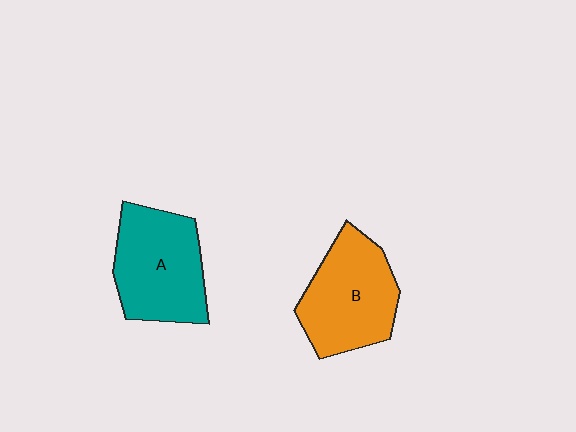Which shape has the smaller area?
Shape B (orange).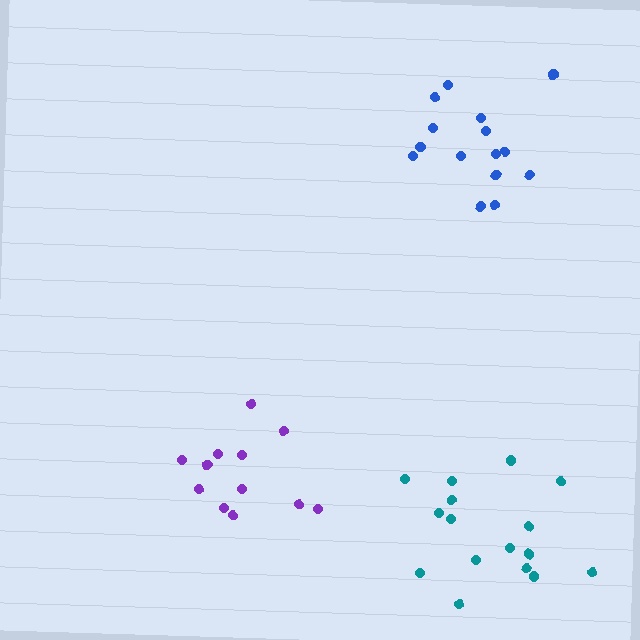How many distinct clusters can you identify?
There are 3 distinct clusters.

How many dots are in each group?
Group 1: 16 dots, Group 2: 16 dots, Group 3: 12 dots (44 total).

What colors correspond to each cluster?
The clusters are colored: blue, teal, purple.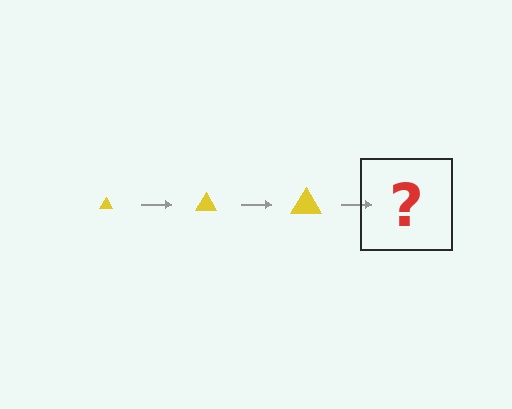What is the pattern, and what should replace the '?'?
The pattern is that the triangle gets progressively larger each step. The '?' should be a yellow triangle, larger than the previous one.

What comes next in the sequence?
The next element should be a yellow triangle, larger than the previous one.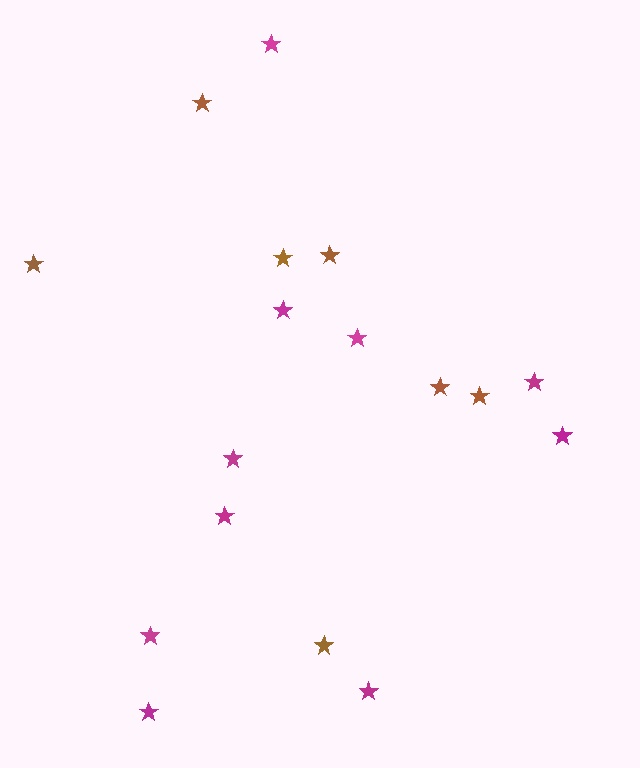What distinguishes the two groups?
There are 2 groups: one group of magenta stars (10) and one group of brown stars (7).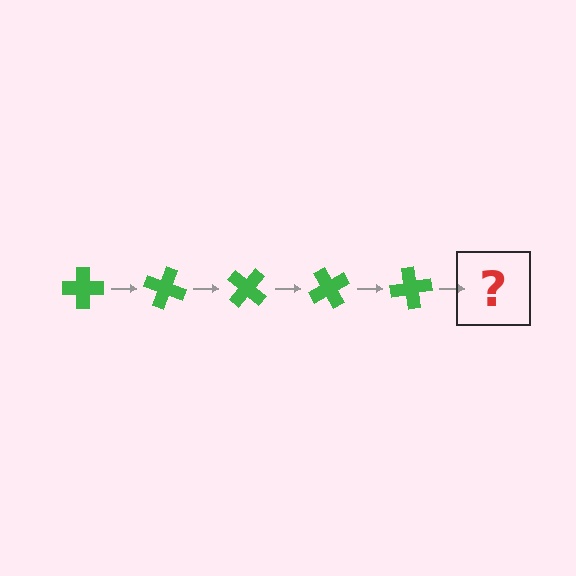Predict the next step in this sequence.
The next step is a green cross rotated 100 degrees.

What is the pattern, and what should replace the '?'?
The pattern is that the cross rotates 20 degrees each step. The '?' should be a green cross rotated 100 degrees.